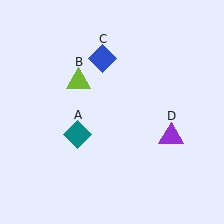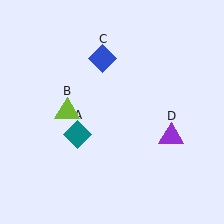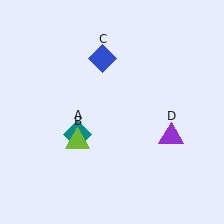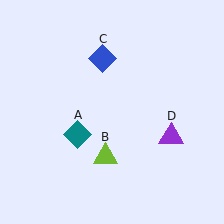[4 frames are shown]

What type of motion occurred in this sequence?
The lime triangle (object B) rotated counterclockwise around the center of the scene.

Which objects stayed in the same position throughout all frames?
Teal diamond (object A) and blue diamond (object C) and purple triangle (object D) remained stationary.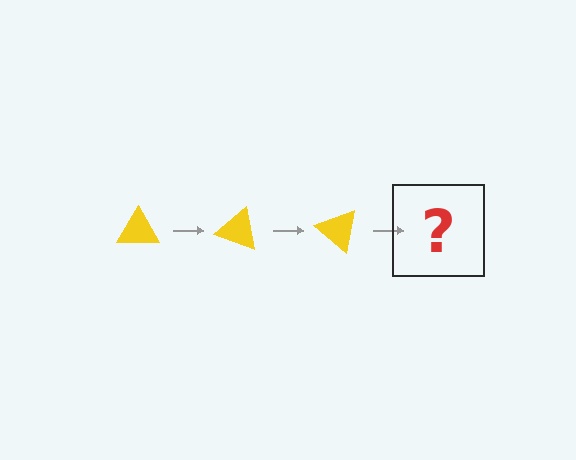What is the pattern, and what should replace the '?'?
The pattern is that the triangle rotates 20 degrees each step. The '?' should be a yellow triangle rotated 60 degrees.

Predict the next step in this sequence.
The next step is a yellow triangle rotated 60 degrees.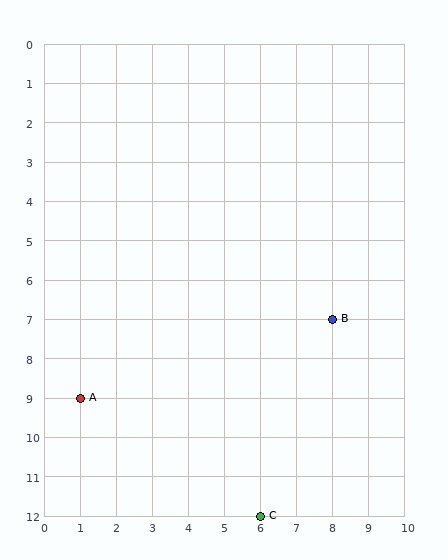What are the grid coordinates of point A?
Point A is at grid coordinates (1, 9).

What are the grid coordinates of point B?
Point B is at grid coordinates (8, 7).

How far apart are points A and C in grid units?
Points A and C are 5 columns and 3 rows apart (about 5.8 grid units diagonally).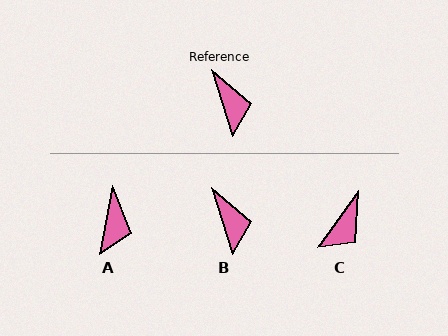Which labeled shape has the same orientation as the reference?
B.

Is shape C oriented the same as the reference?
No, it is off by about 53 degrees.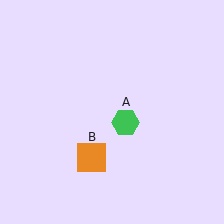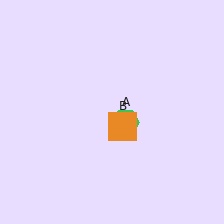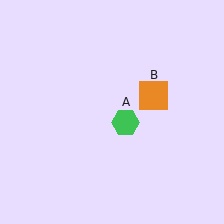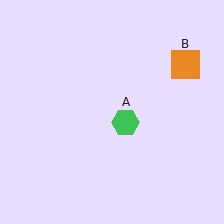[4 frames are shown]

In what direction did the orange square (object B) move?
The orange square (object B) moved up and to the right.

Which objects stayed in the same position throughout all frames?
Green hexagon (object A) remained stationary.